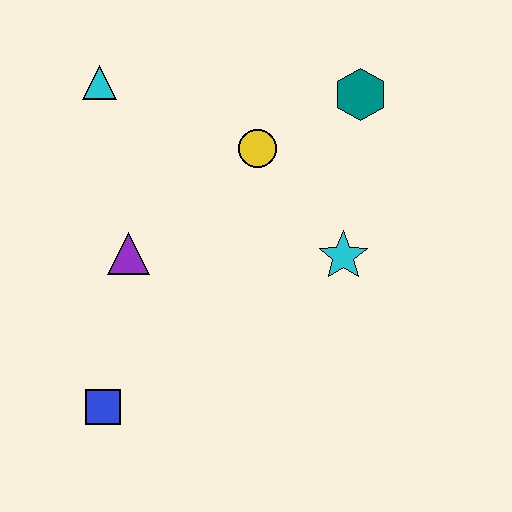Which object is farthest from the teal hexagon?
The blue square is farthest from the teal hexagon.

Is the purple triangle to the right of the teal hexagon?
No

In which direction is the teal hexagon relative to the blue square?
The teal hexagon is above the blue square.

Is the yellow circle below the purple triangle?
No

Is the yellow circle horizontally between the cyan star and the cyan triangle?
Yes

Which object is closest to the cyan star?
The yellow circle is closest to the cyan star.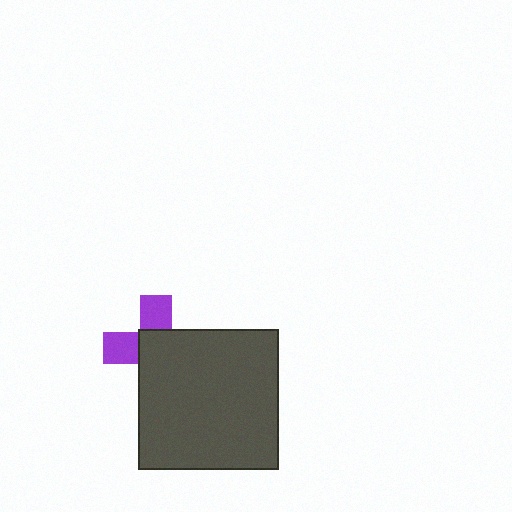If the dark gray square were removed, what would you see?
You would see the complete purple cross.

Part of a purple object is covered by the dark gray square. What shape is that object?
It is a cross.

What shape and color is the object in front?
The object in front is a dark gray square.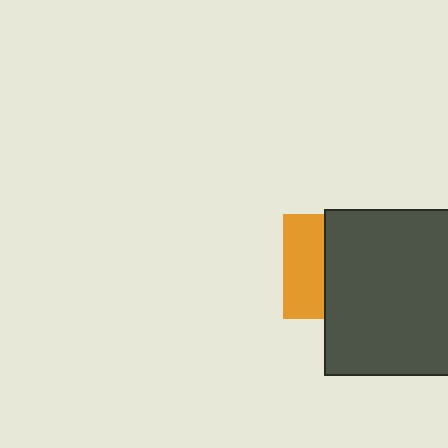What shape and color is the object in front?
The object in front is a dark gray square.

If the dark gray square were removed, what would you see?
You would see the complete orange square.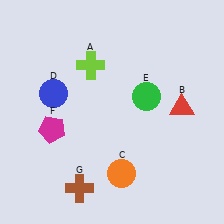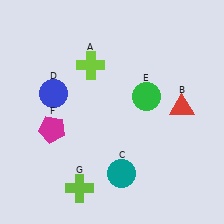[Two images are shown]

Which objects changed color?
C changed from orange to teal. G changed from brown to lime.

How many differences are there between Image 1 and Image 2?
There are 2 differences between the two images.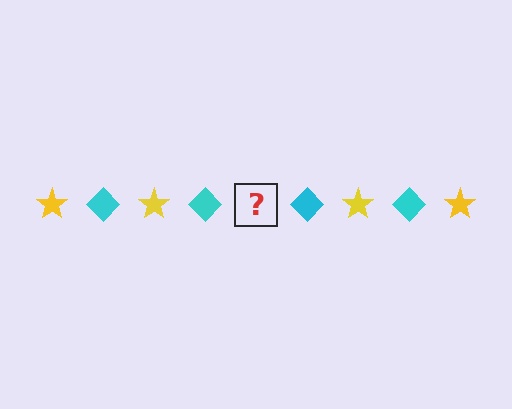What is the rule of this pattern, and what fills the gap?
The rule is that the pattern alternates between yellow star and cyan diamond. The gap should be filled with a yellow star.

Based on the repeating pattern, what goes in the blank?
The blank should be a yellow star.